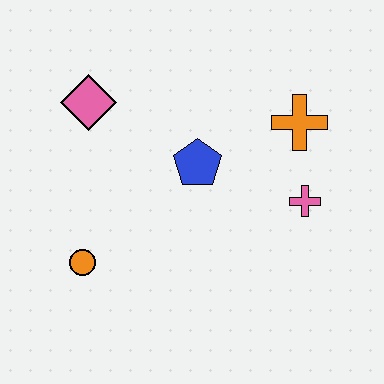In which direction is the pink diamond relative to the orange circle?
The pink diamond is above the orange circle.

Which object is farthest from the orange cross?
The orange circle is farthest from the orange cross.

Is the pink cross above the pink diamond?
No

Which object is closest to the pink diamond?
The blue pentagon is closest to the pink diamond.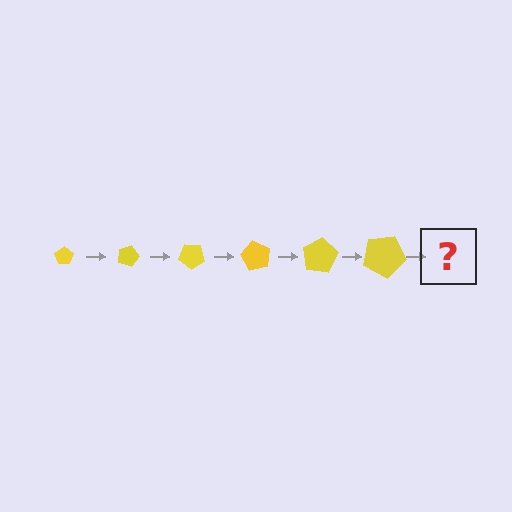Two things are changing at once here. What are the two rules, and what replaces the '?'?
The two rules are that the pentagon grows larger each step and it rotates 20 degrees each step. The '?' should be a pentagon, larger than the previous one and rotated 120 degrees from the start.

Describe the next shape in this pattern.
It should be a pentagon, larger than the previous one and rotated 120 degrees from the start.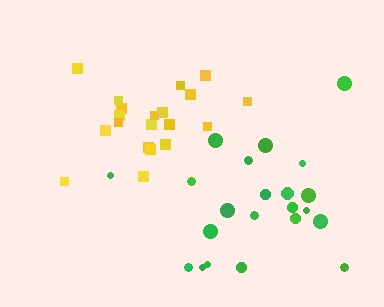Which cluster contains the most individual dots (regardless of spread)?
Green (22).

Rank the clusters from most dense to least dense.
yellow, green.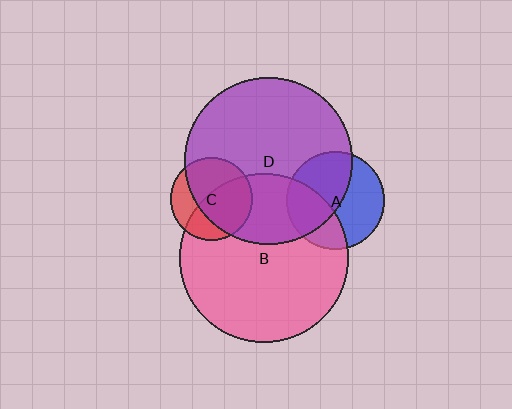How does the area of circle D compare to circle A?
Approximately 3.0 times.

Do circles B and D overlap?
Yes.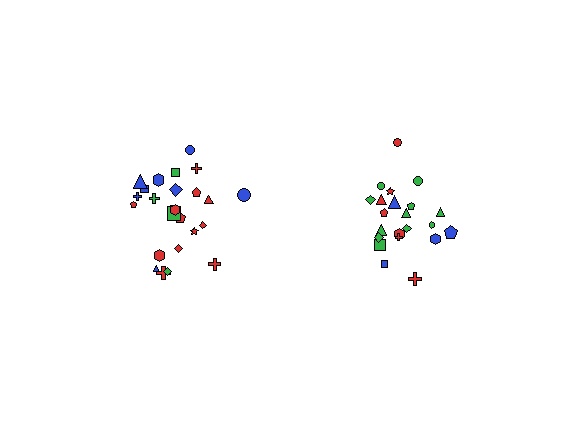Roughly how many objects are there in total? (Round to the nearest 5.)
Roughly 45 objects in total.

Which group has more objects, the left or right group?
The left group.